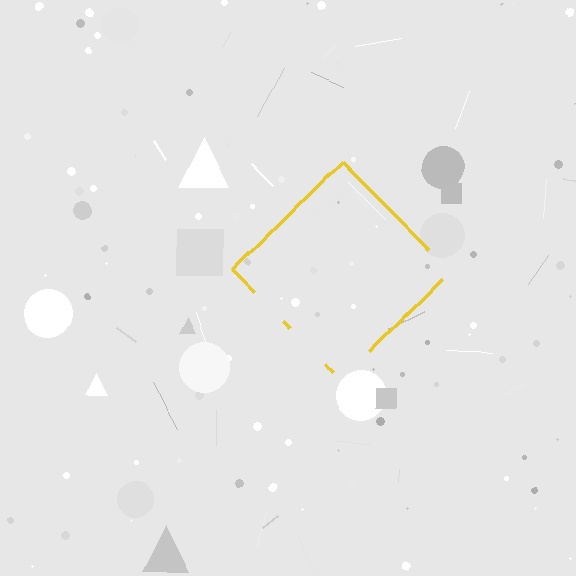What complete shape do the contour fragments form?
The contour fragments form a diamond.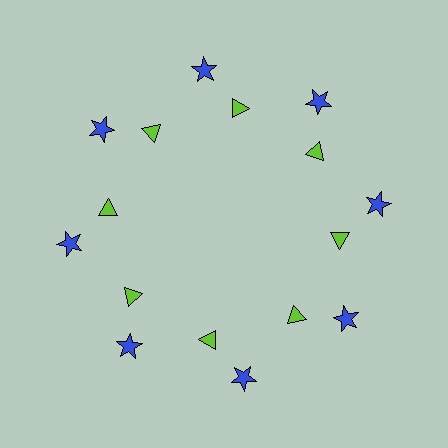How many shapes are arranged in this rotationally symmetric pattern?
There are 16 shapes, arranged in 8 groups of 2.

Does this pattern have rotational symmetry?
Yes, this pattern has 8-fold rotational symmetry. It looks the same after rotating 45 degrees around the center.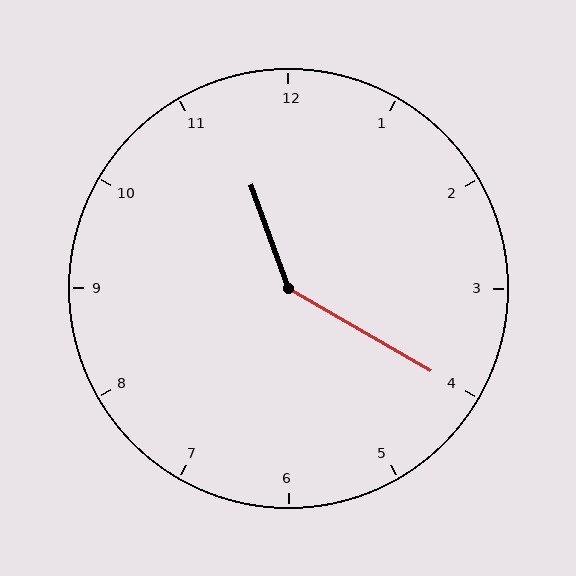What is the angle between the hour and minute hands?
Approximately 140 degrees.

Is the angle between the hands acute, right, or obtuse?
It is obtuse.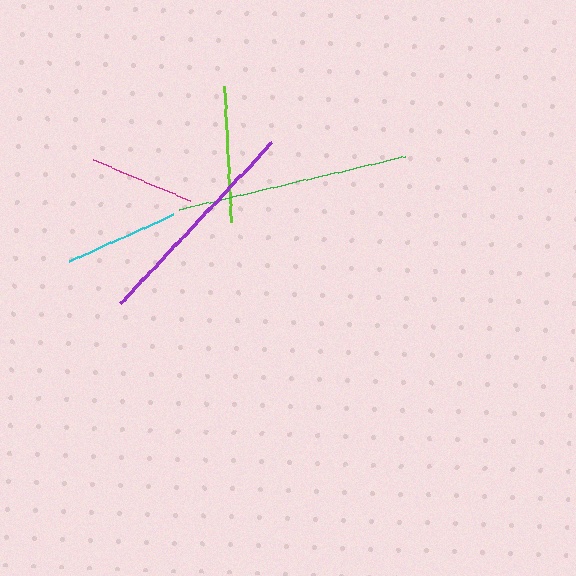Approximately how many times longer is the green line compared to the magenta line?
The green line is approximately 2.2 times the length of the magenta line.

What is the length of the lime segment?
The lime segment is approximately 136 pixels long.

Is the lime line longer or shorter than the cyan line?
The lime line is longer than the cyan line.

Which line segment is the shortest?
The magenta line is the shortest at approximately 106 pixels.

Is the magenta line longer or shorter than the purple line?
The purple line is longer than the magenta line.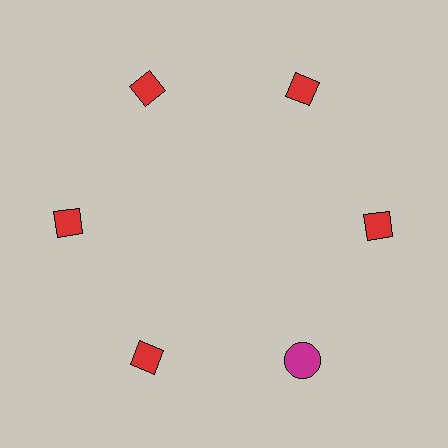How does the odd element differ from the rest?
It differs in both color (magenta instead of red) and shape (circle instead of diamond).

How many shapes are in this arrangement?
There are 6 shapes arranged in a ring pattern.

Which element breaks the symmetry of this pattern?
The magenta circle at roughly the 5 o'clock position breaks the symmetry. All other shapes are red diamonds.